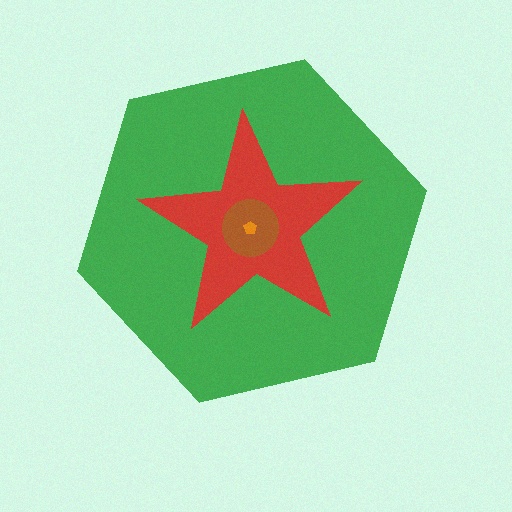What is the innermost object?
The orange pentagon.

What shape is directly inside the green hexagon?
The red star.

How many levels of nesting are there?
4.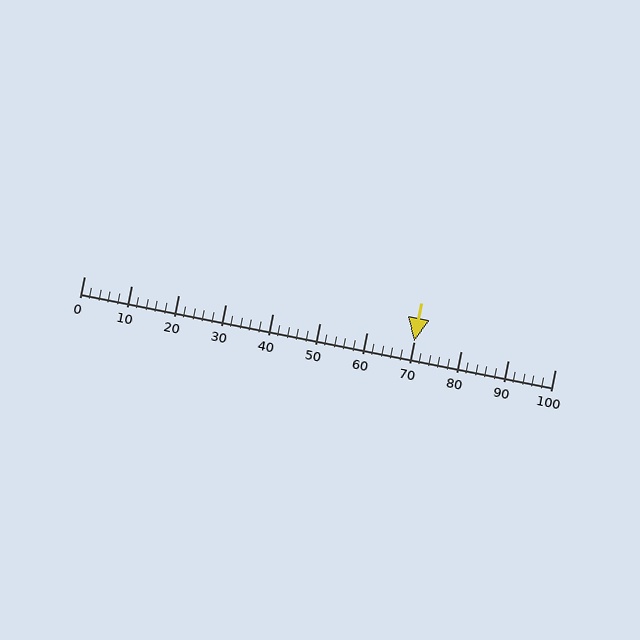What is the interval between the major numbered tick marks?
The major tick marks are spaced 10 units apart.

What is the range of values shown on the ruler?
The ruler shows values from 0 to 100.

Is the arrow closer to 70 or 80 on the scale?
The arrow is closer to 70.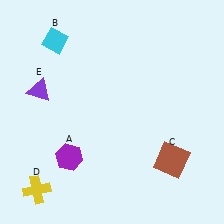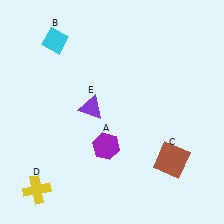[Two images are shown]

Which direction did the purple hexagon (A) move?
The purple hexagon (A) moved right.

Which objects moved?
The objects that moved are: the purple hexagon (A), the purple triangle (E).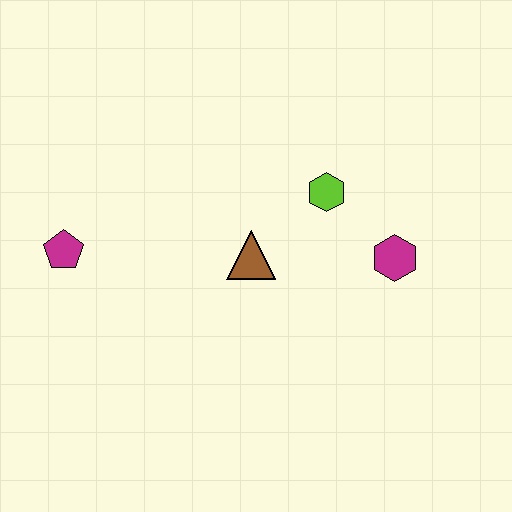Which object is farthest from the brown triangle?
The magenta pentagon is farthest from the brown triangle.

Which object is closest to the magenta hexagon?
The lime hexagon is closest to the magenta hexagon.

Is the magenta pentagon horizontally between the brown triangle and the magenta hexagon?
No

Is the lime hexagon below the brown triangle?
No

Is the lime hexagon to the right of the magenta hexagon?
No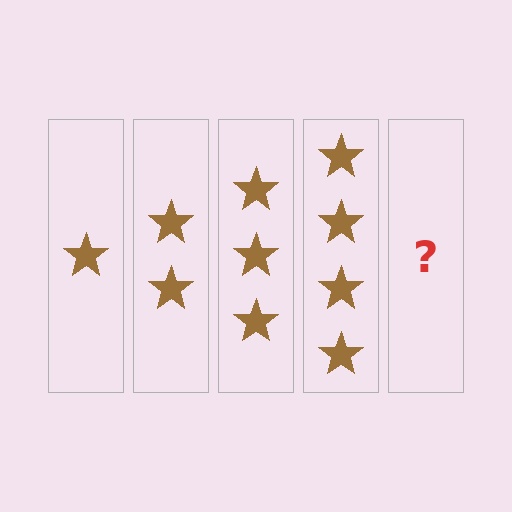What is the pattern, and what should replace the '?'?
The pattern is that each step adds one more star. The '?' should be 5 stars.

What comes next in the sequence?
The next element should be 5 stars.